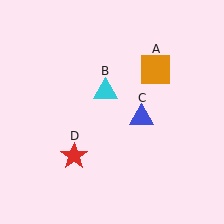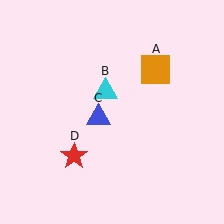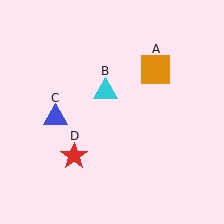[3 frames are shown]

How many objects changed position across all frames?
1 object changed position: blue triangle (object C).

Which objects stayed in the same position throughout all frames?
Orange square (object A) and cyan triangle (object B) and red star (object D) remained stationary.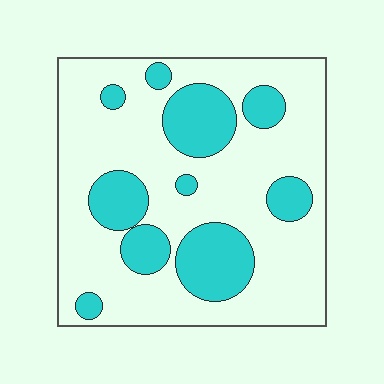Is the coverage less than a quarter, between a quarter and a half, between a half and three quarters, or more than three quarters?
Between a quarter and a half.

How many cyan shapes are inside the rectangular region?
10.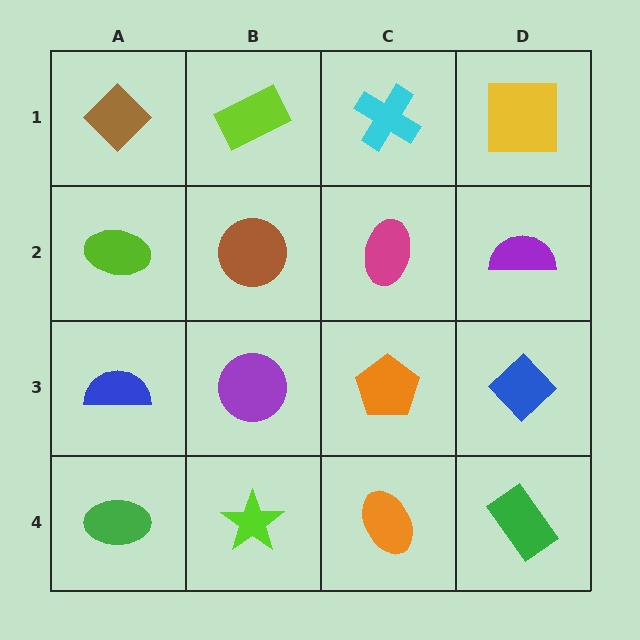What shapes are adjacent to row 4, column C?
An orange pentagon (row 3, column C), a lime star (row 4, column B), a green rectangle (row 4, column D).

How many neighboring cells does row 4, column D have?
2.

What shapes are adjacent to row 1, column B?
A brown circle (row 2, column B), a brown diamond (row 1, column A), a cyan cross (row 1, column C).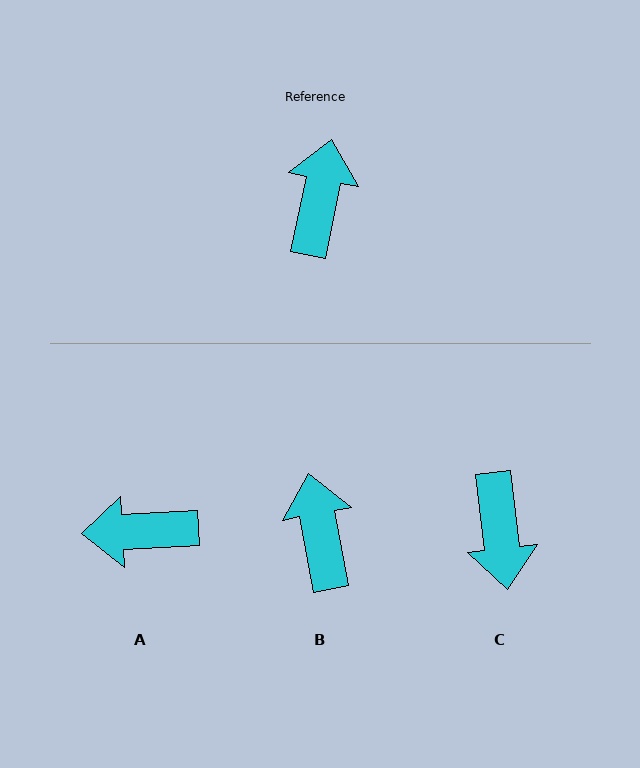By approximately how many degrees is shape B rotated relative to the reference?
Approximately 22 degrees counter-clockwise.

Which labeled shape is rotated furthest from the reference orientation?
C, about 161 degrees away.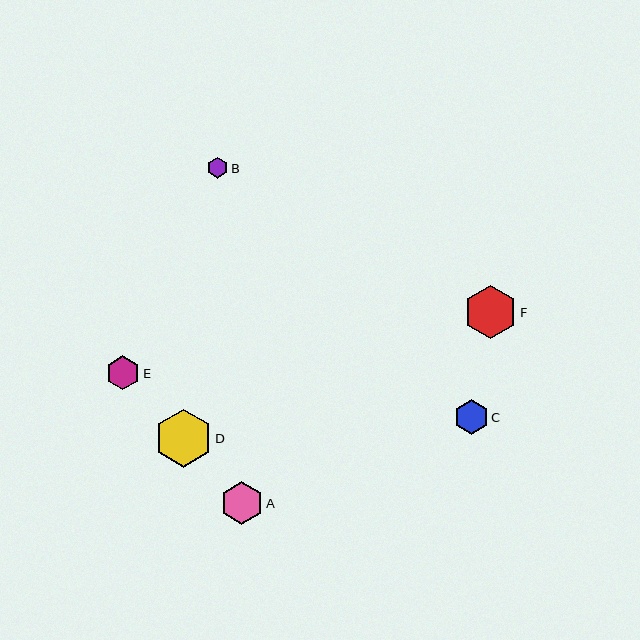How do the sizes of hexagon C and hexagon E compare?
Hexagon C and hexagon E are approximately the same size.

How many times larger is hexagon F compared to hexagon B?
Hexagon F is approximately 2.6 times the size of hexagon B.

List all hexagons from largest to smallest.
From largest to smallest: D, F, A, C, E, B.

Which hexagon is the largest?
Hexagon D is the largest with a size of approximately 58 pixels.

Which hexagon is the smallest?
Hexagon B is the smallest with a size of approximately 21 pixels.